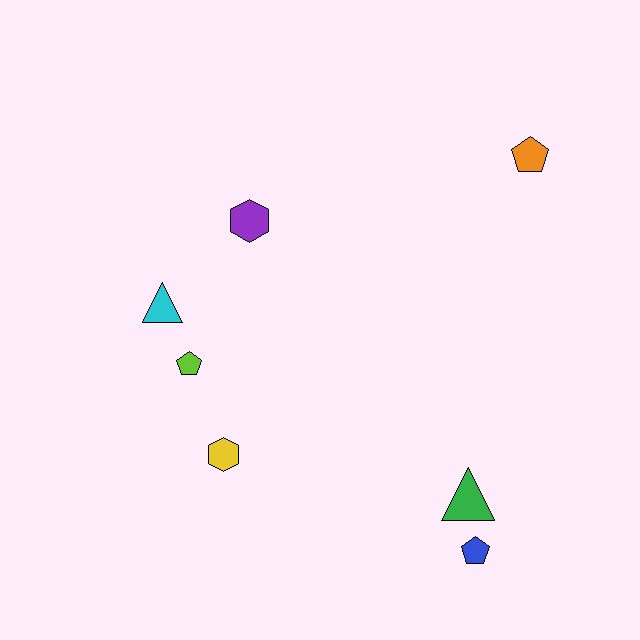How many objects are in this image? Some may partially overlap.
There are 7 objects.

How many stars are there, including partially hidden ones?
There are no stars.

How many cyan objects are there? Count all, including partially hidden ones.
There is 1 cyan object.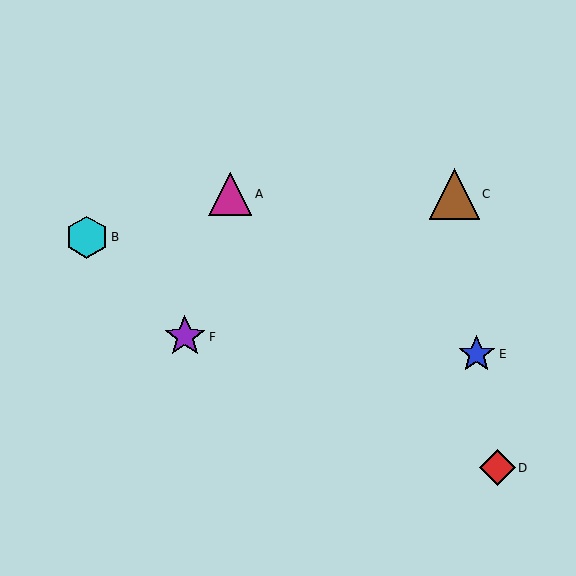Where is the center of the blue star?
The center of the blue star is at (477, 354).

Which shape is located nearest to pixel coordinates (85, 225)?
The cyan hexagon (labeled B) at (87, 237) is nearest to that location.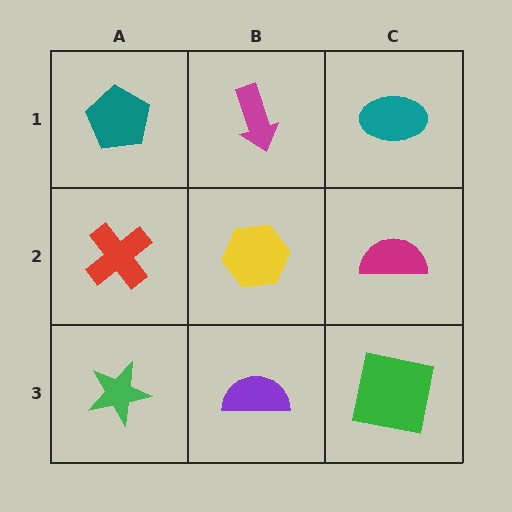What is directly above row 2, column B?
A magenta arrow.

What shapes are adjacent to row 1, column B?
A yellow hexagon (row 2, column B), a teal pentagon (row 1, column A), a teal ellipse (row 1, column C).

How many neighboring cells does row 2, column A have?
3.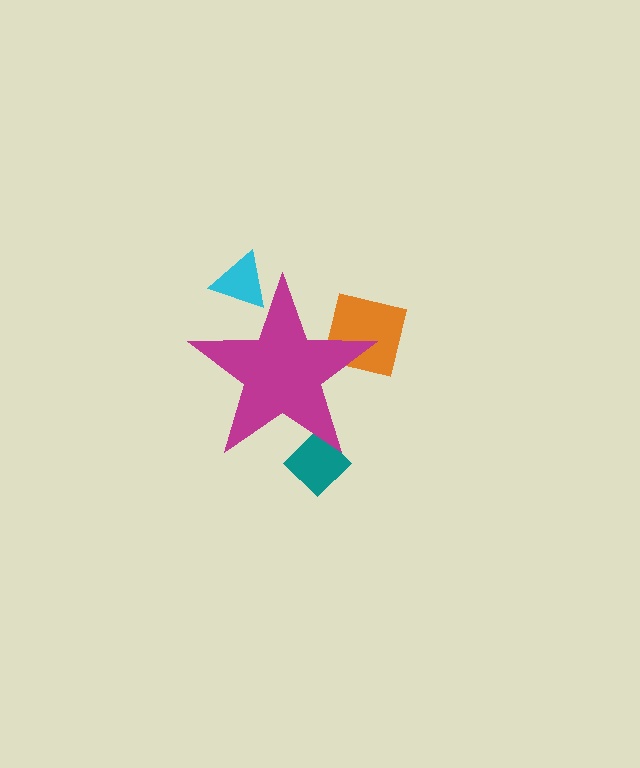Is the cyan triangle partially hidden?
Yes, the cyan triangle is partially hidden behind the magenta star.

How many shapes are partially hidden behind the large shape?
3 shapes are partially hidden.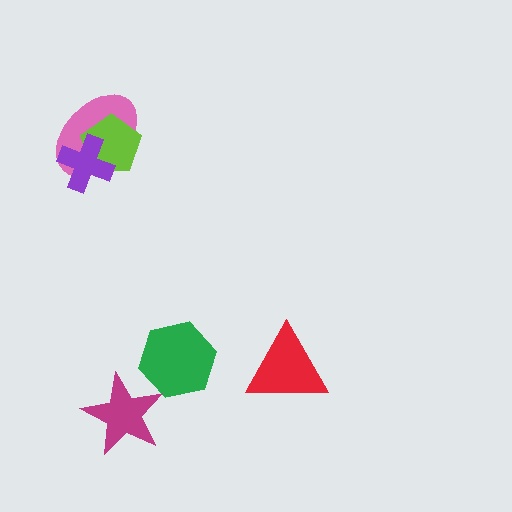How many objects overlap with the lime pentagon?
2 objects overlap with the lime pentagon.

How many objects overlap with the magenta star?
0 objects overlap with the magenta star.